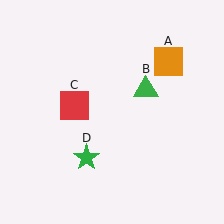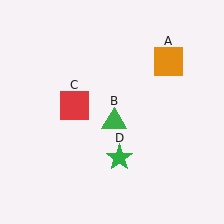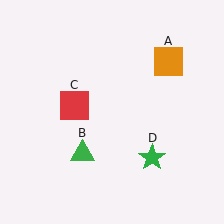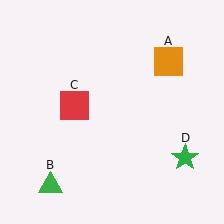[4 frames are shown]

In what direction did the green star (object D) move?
The green star (object D) moved right.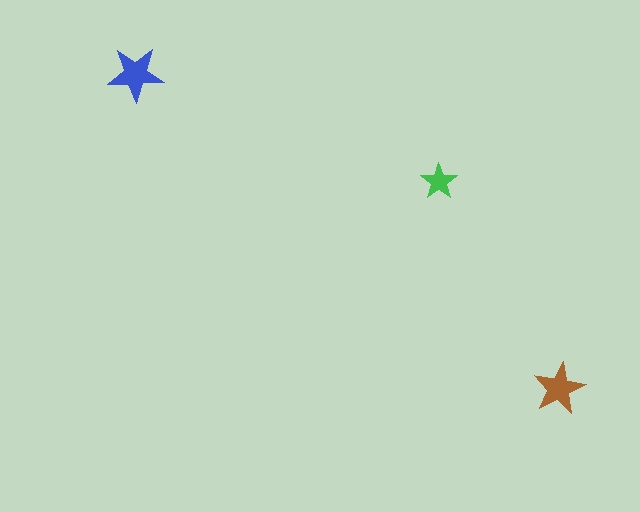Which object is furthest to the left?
The blue star is leftmost.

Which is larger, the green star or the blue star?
The blue one.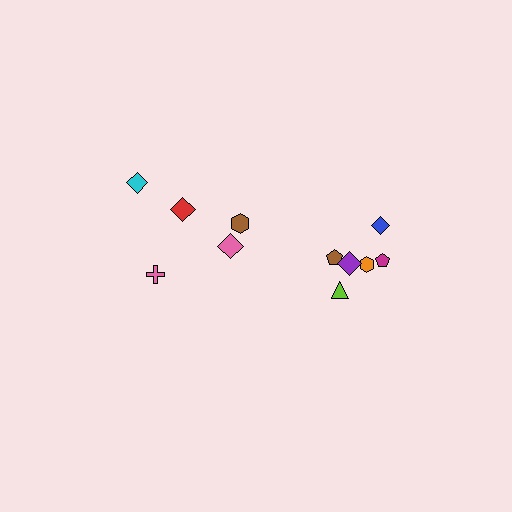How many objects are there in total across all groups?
There are 11 objects.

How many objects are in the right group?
There are 7 objects.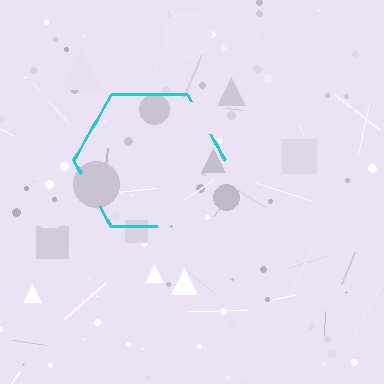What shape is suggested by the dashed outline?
The dashed outline suggests a hexagon.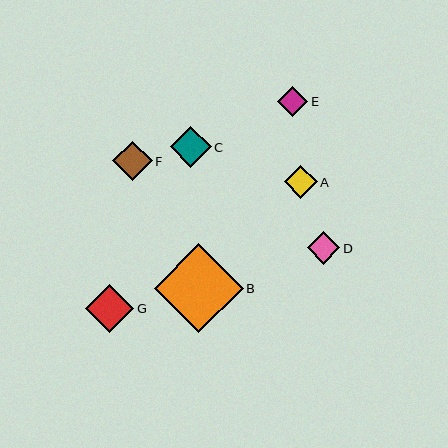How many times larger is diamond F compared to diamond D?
Diamond F is approximately 1.2 times the size of diamond D.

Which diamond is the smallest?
Diamond E is the smallest with a size of approximately 30 pixels.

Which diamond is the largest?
Diamond B is the largest with a size of approximately 89 pixels.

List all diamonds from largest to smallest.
From largest to smallest: B, G, C, F, A, D, E.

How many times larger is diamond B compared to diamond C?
Diamond B is approximately 2.2 times the size of diamond C.